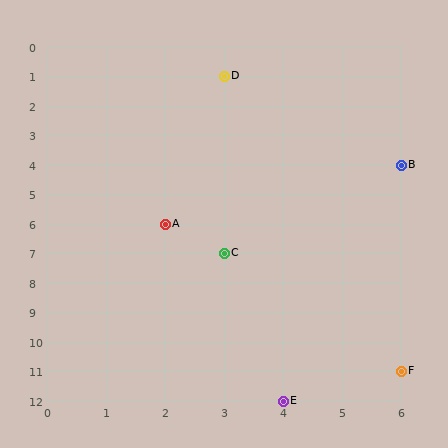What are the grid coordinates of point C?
Point C is at grid coordinates (3, 7).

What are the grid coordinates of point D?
Point D is at grid coordinates (3, 1).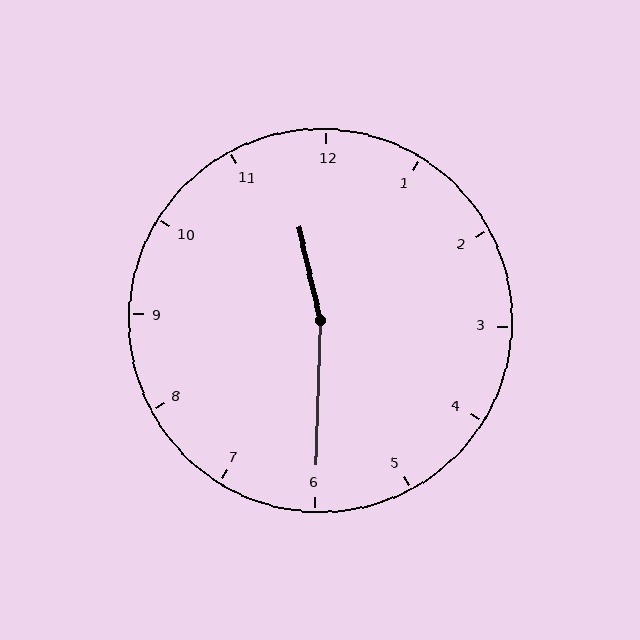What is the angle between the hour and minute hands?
Approximately 165 degrees.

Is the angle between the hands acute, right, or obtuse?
It is obtuse.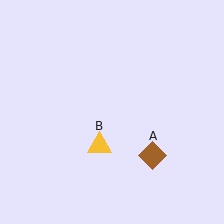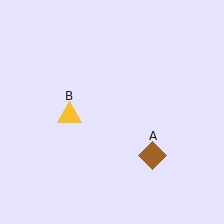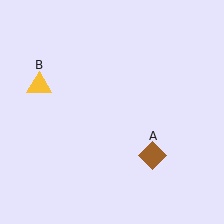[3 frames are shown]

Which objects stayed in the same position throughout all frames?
Brown diamond (object A) remained stationary.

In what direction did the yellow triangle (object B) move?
The yellow triangle (object B) moved up and to the left.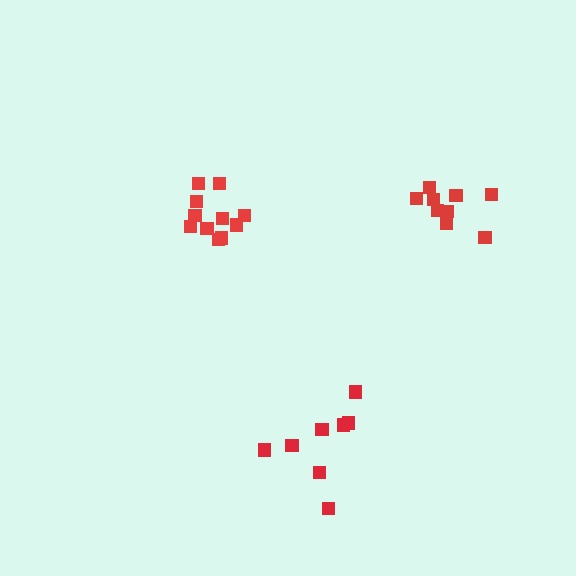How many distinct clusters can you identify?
There are 3 distinct clusters.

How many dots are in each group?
Group 1: 11 dots, Group 2: 9 dots, Group 3: 8 dots (28 total).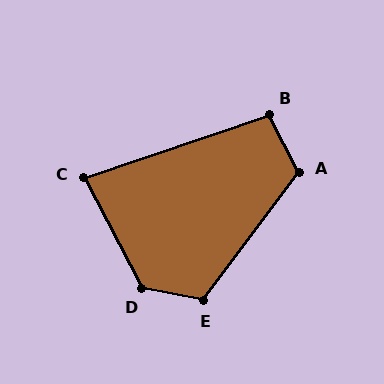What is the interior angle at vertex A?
Approximately 116 degrees (obtuse).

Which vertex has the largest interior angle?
D, at approximately 128 degrees.